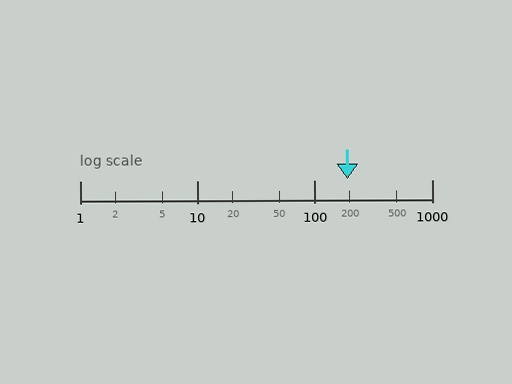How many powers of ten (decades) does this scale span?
The scale spans 3 decades, from 1 to 1000.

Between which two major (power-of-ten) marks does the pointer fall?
The pointer is between 100 and 1000.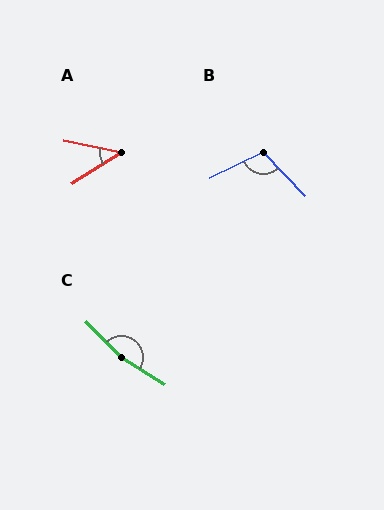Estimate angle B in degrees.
Approximately 108 degrees.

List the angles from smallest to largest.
A (44°), B (108°), C (166°).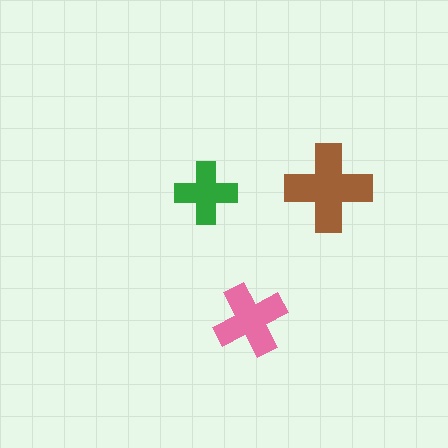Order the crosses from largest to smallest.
the brown one, the pink one, the green one.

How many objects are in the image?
There are 3 objects in the image.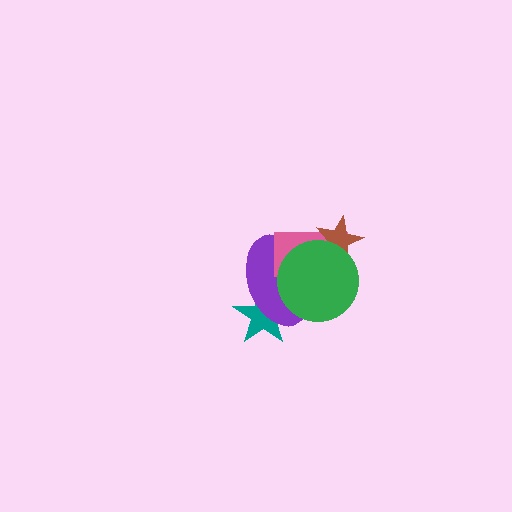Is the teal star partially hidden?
Yes, it is partially covered by another shape.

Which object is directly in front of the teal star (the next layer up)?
The purple ellipse is directly in front of the teal star.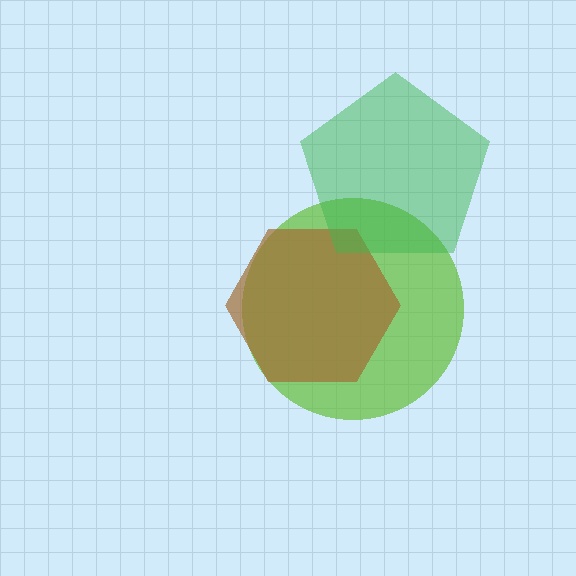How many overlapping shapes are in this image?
There are 3 overlapping shapes in the image.